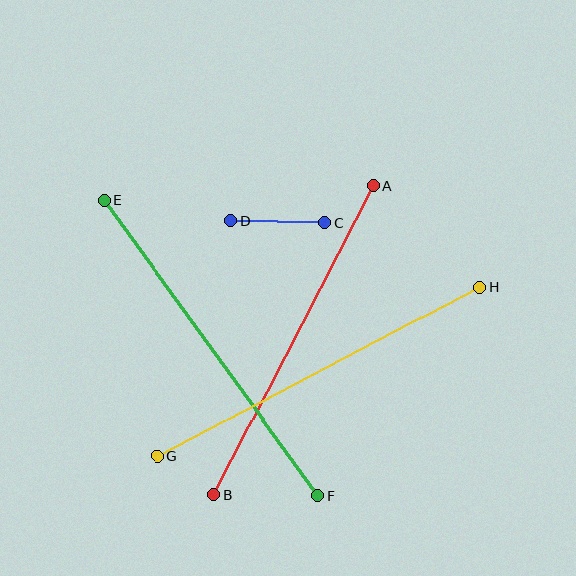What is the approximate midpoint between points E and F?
The midpoint is at approximately (211, 348) pixels.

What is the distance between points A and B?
The distance is approximately 347 pixels.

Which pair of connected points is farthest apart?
Points E and F are farthest apart.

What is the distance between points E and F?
The distance is approximately 364 pixels.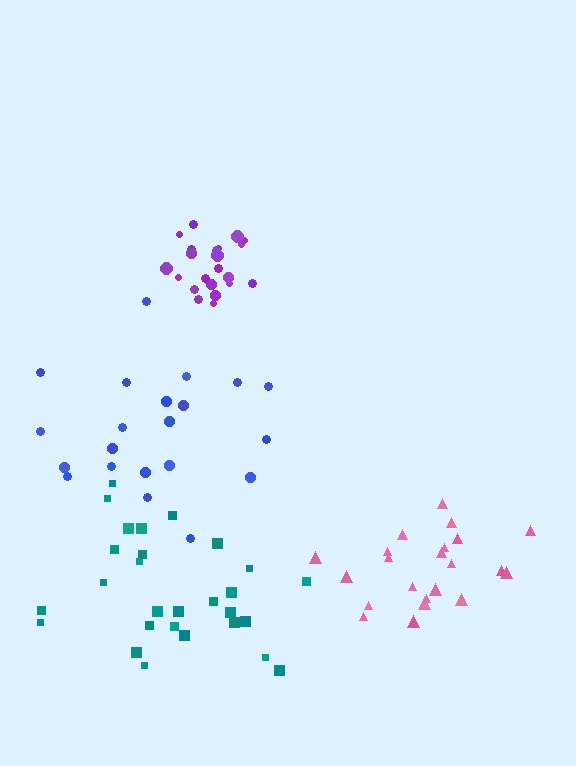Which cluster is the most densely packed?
Purple.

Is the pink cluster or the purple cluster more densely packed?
Purple.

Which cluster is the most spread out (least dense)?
Blue.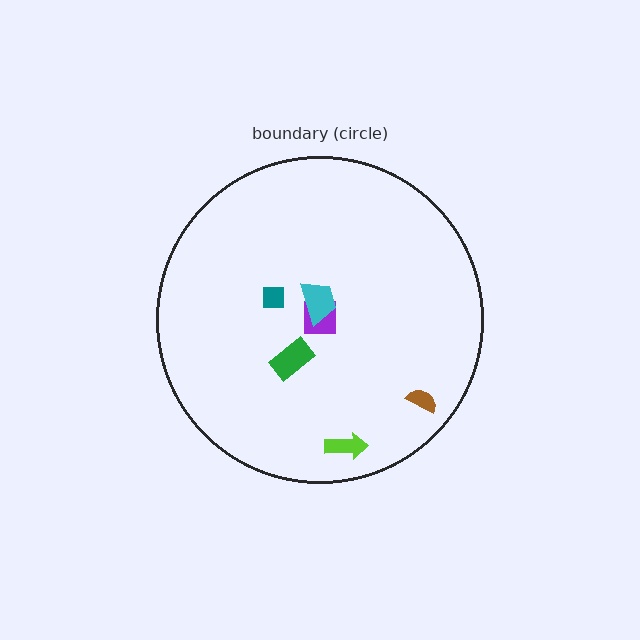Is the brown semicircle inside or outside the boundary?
Inside.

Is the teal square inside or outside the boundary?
Inside.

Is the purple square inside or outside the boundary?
Inside.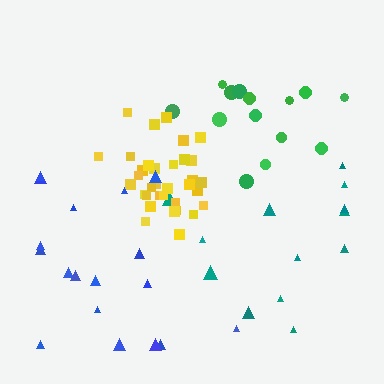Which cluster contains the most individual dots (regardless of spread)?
Yellow (34).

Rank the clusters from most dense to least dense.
yellow, green, blue, teal.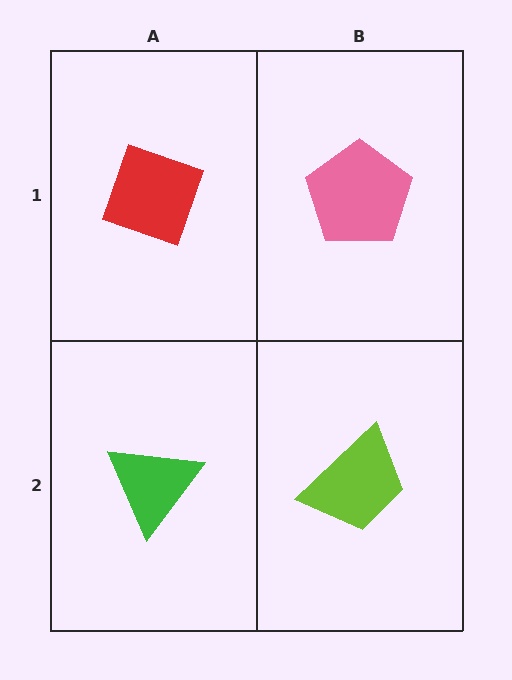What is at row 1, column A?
A red diamond.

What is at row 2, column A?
A green triangle.